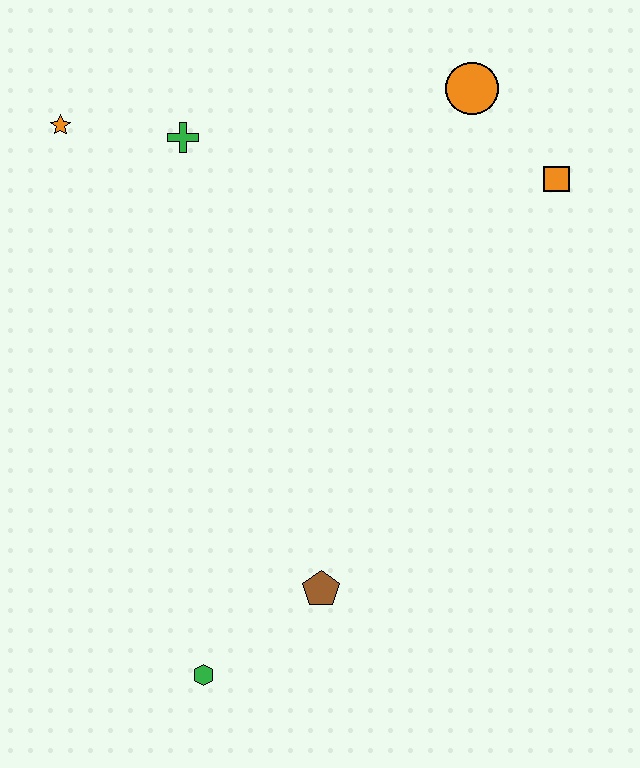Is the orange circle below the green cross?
No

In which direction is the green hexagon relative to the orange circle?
The green hexagon is below the orange circle.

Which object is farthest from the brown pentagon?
The orange star is farthest from the brown pentagon.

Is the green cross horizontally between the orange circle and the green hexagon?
No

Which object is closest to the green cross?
The orange star is closest to the green cross.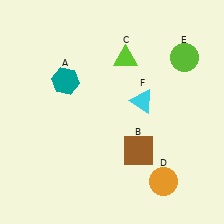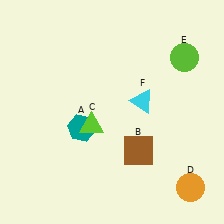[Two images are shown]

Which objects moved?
The objects that moved are: the teal hexagon (A), the lime triangle (C), the orange circle (D).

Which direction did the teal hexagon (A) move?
The teal hexagon (A) moved down.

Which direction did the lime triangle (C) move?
The lime triangle (C) moved down.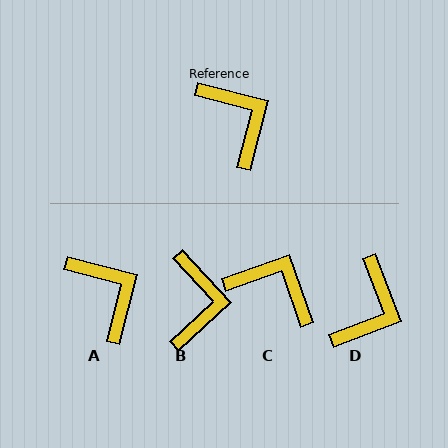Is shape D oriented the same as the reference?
No, it is off by about 55 degrees.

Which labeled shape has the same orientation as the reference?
A.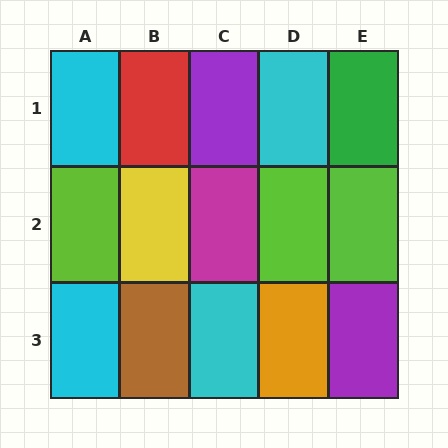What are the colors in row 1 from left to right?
Cyan, red, purple, cyan, green.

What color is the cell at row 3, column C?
Cyan.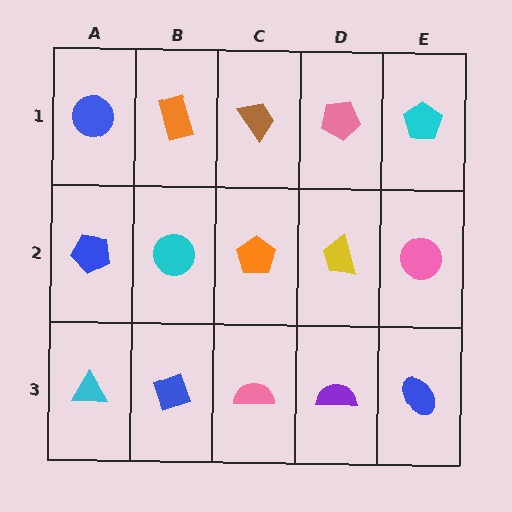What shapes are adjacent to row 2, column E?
A cyan pentagon (row 1, column E), a blue ellipse (row 3, column E), a yellow trapezoid (row 2, column D).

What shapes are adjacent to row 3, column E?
A pink circle (row 2, column E), a purple semicircle (row 3, column D).